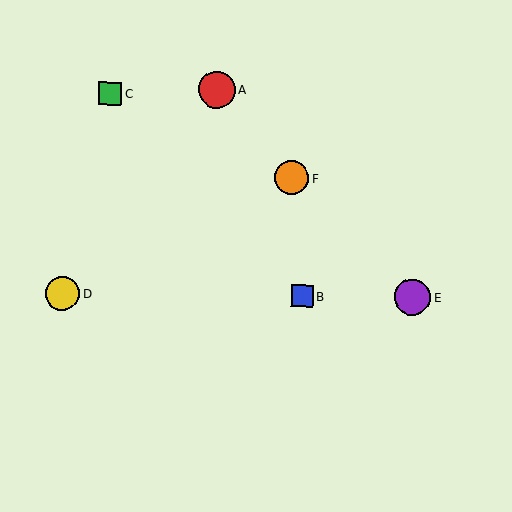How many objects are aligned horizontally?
3 objects (B, D, E) are aligned horizontally.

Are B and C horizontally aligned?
No, B is at y≈296 and C is at y≈94.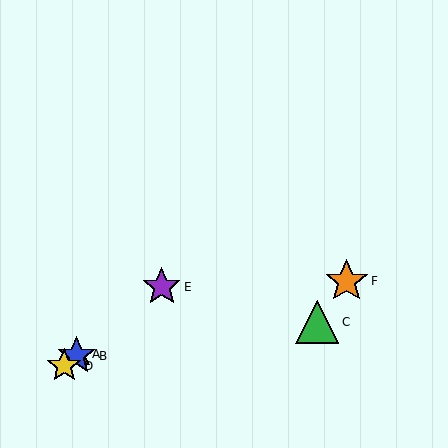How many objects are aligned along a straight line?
4 objects (A, B, D, E) are aligned along a straight line.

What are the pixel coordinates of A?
Object A is at (78, 354).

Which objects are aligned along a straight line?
Objects A, B, D, E are aligned along a straight line.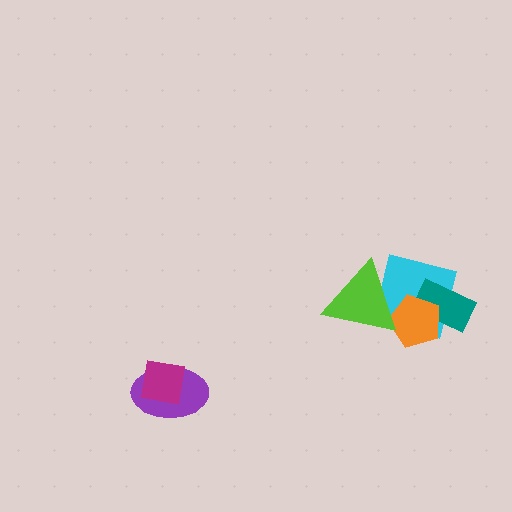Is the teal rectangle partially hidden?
Yes, it is partially covered by another shape.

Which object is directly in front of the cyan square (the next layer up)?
The teal rectangle is directly in front of the cyan square.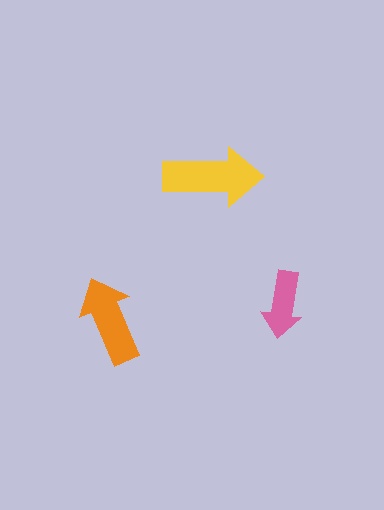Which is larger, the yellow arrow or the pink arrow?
The yellow one.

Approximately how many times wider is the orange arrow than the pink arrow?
About 1.5 times wider.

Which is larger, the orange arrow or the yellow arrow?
The yellow one.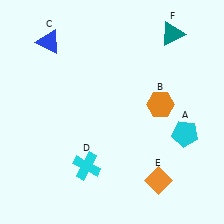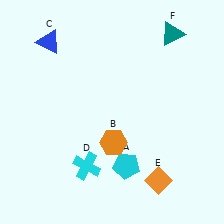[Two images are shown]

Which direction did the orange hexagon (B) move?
The orange hexagon (B) moved left.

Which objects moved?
The objects that moved are: the cyan pentagon (A), the orange hexagon (B).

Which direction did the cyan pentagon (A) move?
The cyan pentagon (A) moved left.